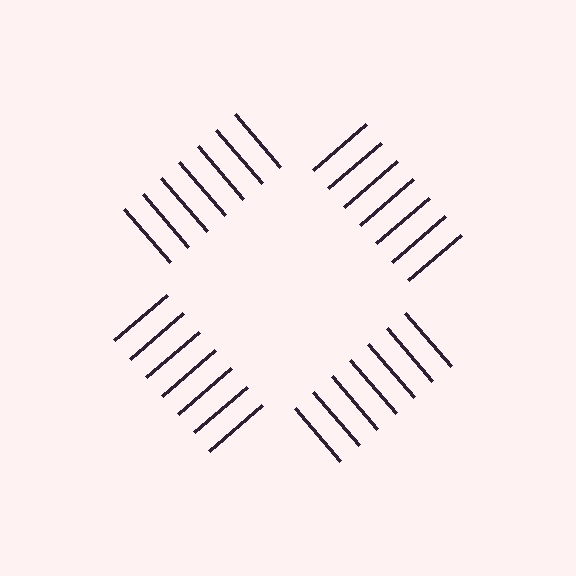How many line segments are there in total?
28 — 7 along each of the 4 edges.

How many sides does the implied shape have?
4 sides — the line-ends trace a square.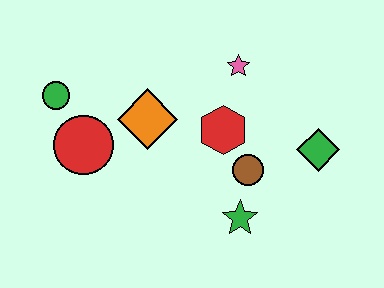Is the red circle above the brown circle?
Yes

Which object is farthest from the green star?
The green circle is farthest from the green star.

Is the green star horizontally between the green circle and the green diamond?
Yes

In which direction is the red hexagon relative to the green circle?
The red hexagon is to the right of the green circle.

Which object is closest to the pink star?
The red hexagon is closest to the pink star.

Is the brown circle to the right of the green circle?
Yes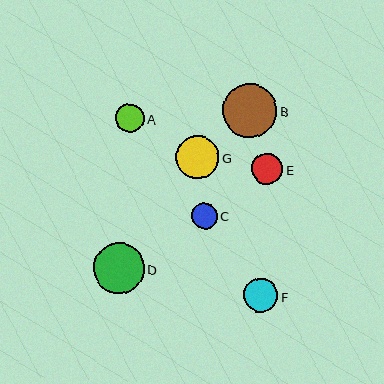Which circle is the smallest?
Circle C is the smallest with a size of approximately 26 pixels.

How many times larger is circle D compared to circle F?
Circle D is approximately 1.5 times the size of circle F.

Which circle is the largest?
Circle B is the largest with a size of approximately 54 pixels.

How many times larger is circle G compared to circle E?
Circle G is approximately 1.4 times the size of circle E.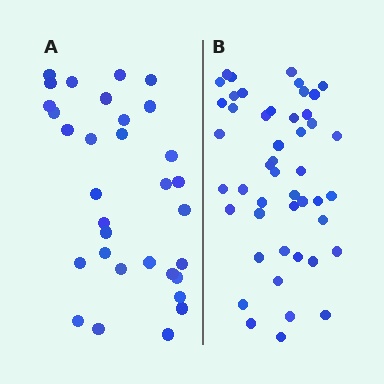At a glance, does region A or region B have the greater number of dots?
Region B (the right region) has more dots.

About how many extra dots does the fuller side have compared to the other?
Region B has approximately 15 more dots than region A.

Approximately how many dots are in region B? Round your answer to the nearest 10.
About 50 dots. (The exact count is 47, which rounds to 50.)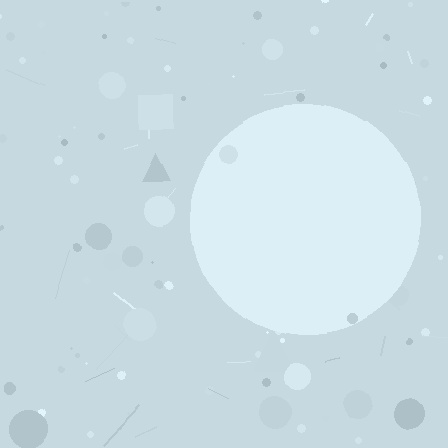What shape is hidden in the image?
A circle is hidden in the image.